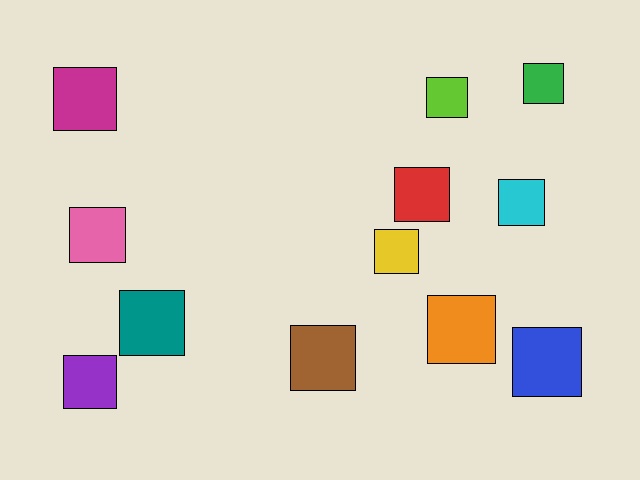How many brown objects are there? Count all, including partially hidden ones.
There is 1 brown object.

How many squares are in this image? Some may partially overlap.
There are 12 squares.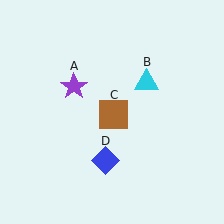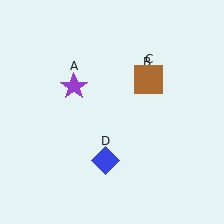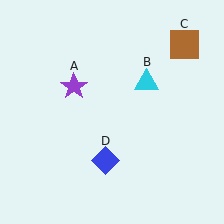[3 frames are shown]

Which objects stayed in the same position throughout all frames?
Purple star (object A) and cyan triangle (object B) and blue diamond (object D) remained stationary.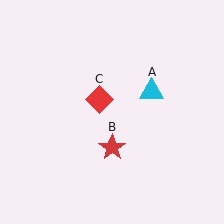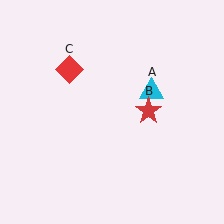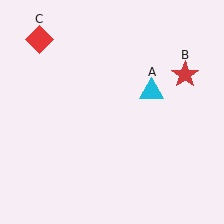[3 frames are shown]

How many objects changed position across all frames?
2 objects changed position: red star (object B), red diamond (object C).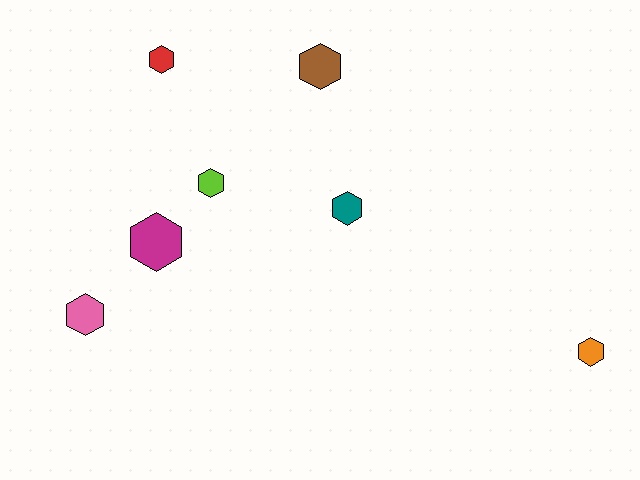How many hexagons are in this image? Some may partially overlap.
There are 7 hexagons.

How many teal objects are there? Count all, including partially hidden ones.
There is 1 teal object.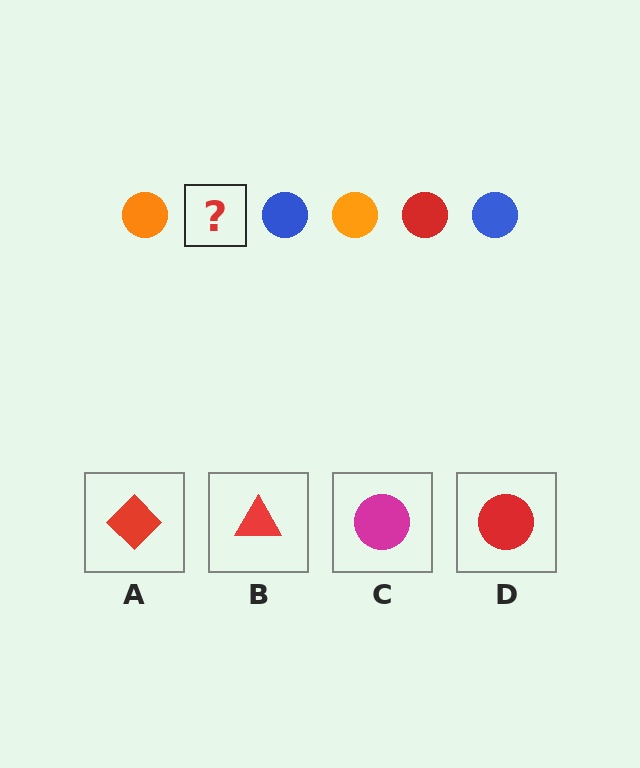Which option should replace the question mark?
Option D.